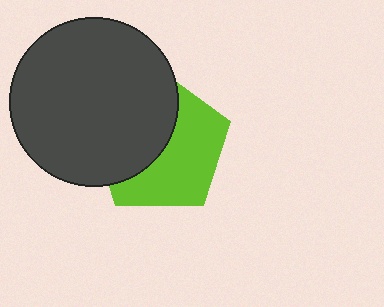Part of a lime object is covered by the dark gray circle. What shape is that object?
It is a pentagon.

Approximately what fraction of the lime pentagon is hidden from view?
Roughly 48% of the lime pentagon is hidden behind the dark gray circle.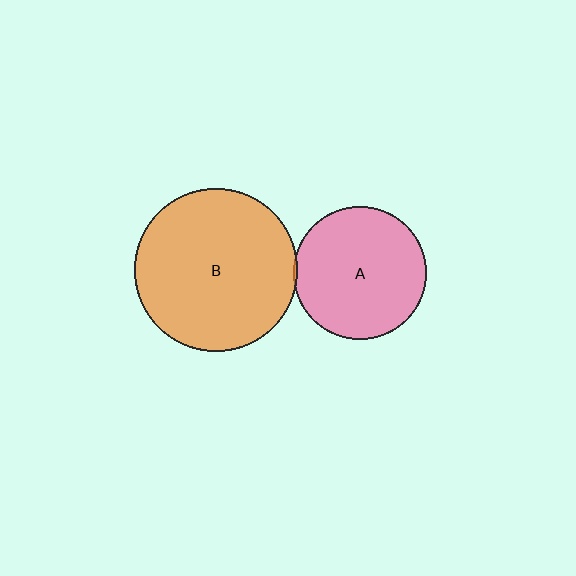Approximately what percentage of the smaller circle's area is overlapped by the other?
Approximately 5%.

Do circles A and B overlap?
Yes.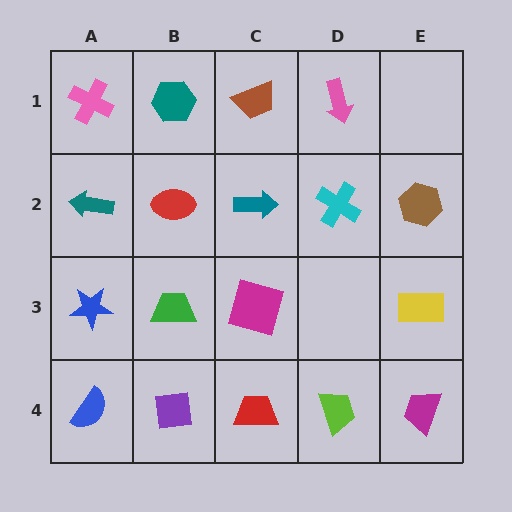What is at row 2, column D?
A cyan cross.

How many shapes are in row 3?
4 shapes.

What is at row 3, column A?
A blue star.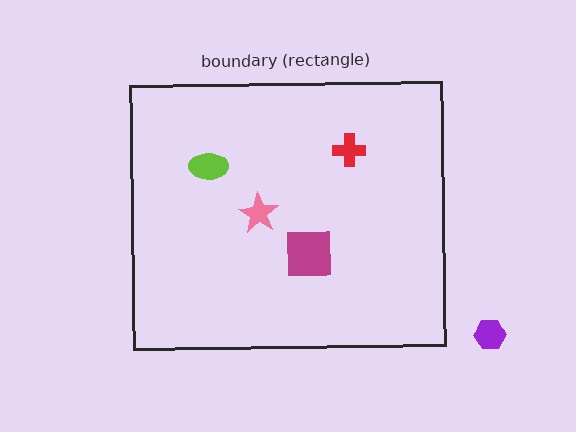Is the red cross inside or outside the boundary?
Inside.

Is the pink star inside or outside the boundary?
Inside.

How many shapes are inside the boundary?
4 inside, 1 outside.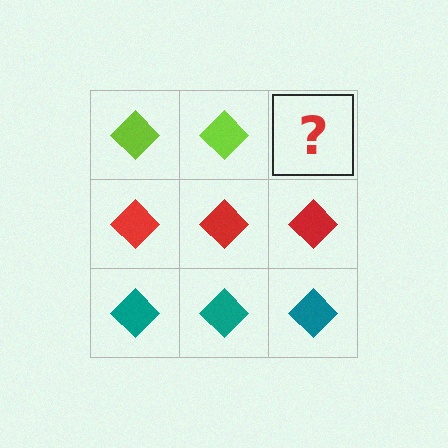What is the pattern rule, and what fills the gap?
The rule is that each row has a consistent color. The gap should be filled with a lime diamond.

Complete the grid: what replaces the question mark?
The question mark should be replaced with a lime diamond.